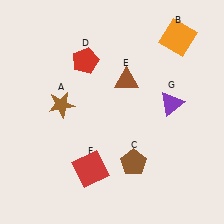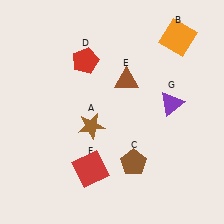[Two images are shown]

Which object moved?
The brown star (A) moved right.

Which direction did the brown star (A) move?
The brown star (A) moved right.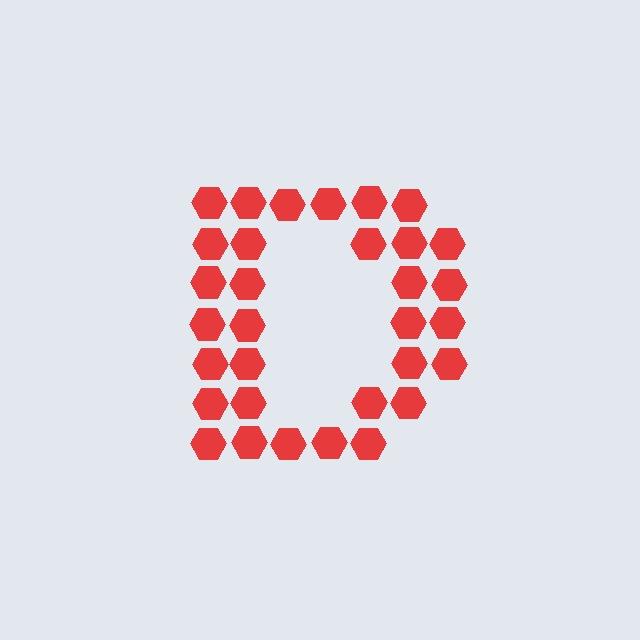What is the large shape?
The large shape is the letter D.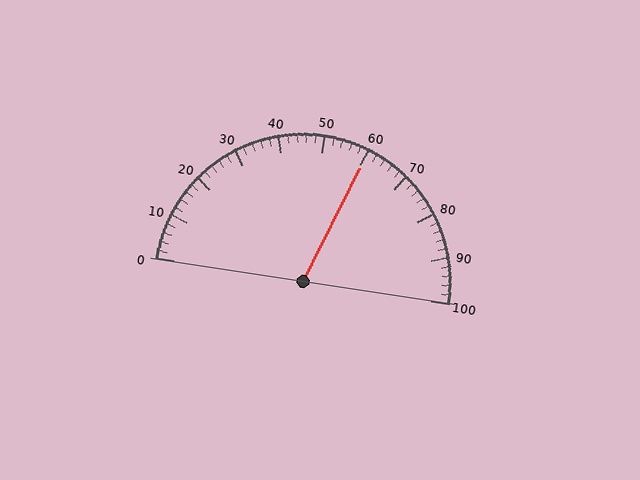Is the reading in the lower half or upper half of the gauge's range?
The reading is in the upper half of the range (0 to 100).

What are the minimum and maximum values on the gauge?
The gauge ranges from 0 to 100.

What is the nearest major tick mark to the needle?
The nearest major tick mark is 60.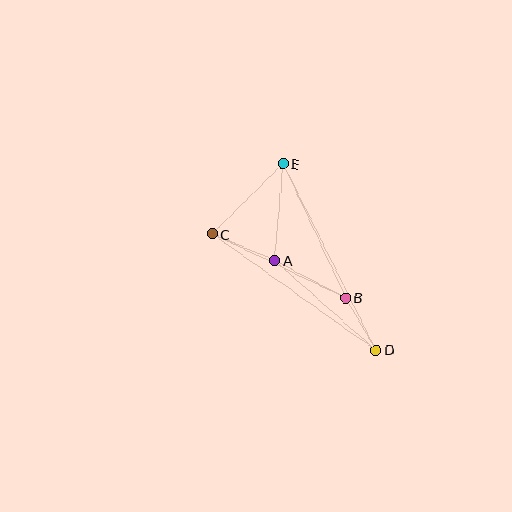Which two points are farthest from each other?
Points D and E are farthest from each other.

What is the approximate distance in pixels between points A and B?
The distance between A and B is approximately 80 pixels.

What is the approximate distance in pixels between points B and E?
The distance between B and E is approximately 148 pixels.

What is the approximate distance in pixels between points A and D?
The distance between A and D is approximately 136 pixels.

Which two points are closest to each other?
Points B and D are closest to each other.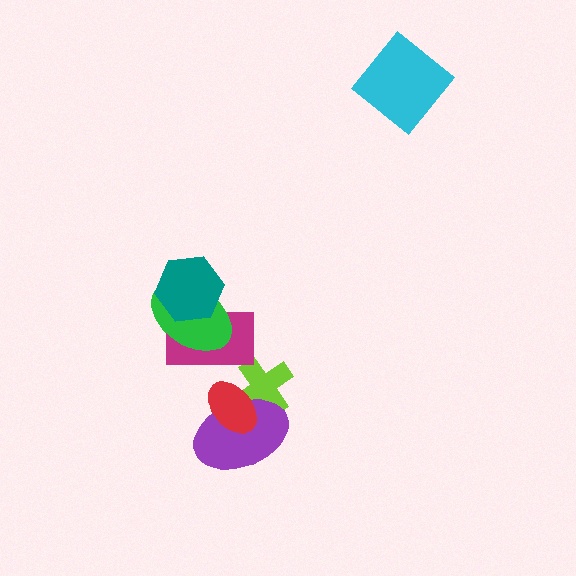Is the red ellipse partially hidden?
No, no other shape covers it.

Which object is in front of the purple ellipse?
The red ellipse is in front of the purple ellipse.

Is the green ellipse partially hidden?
Yes, it is partially covered by another shape.